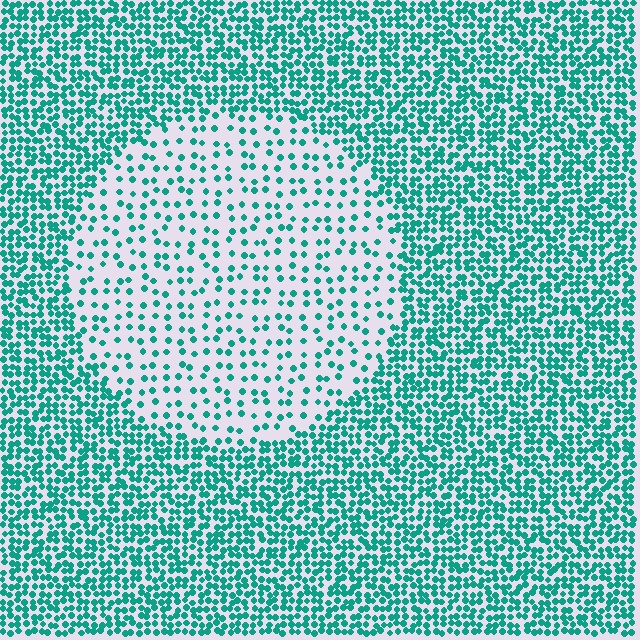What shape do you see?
I see a circle.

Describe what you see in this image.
The image contains small teal elements arranged at two different densities. A circle-shaped region is visible where the elements are less densely packed than the surrounding area.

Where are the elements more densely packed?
The elements are more densely packed outside the circle boundary.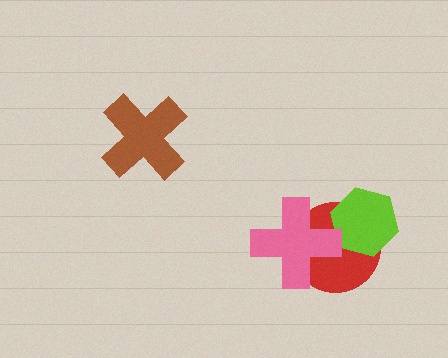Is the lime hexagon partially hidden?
Yes, it is partially covered by another shape.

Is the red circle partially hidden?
Yes, it is partially covered by another shape.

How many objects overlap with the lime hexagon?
2 objects overlap with the lime hexagon.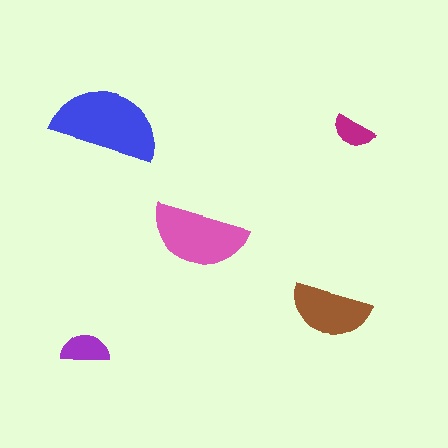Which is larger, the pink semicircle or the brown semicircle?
The pink one.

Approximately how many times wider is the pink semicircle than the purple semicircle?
About 2 times wider.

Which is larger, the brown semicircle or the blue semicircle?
The blue one.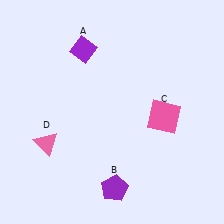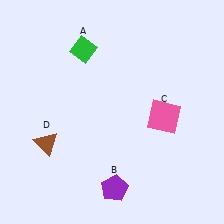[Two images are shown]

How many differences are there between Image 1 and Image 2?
There are 2 differences between the two images.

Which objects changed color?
A changed from purple to green. D changed from pink to brown.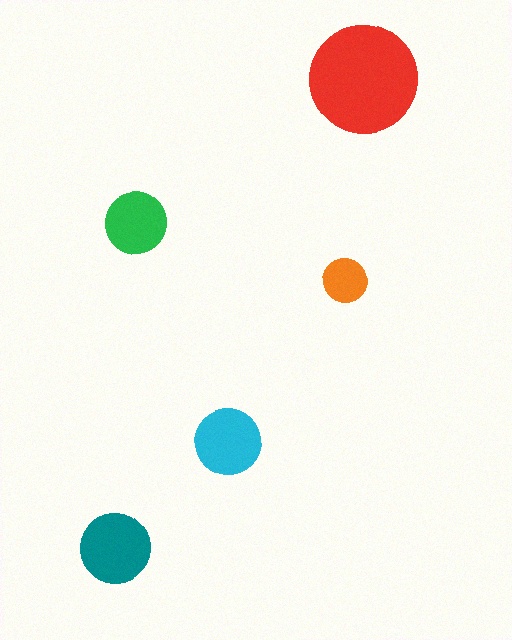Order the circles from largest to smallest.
the red one, the teal one, the cyan one, the green one, the orange one.